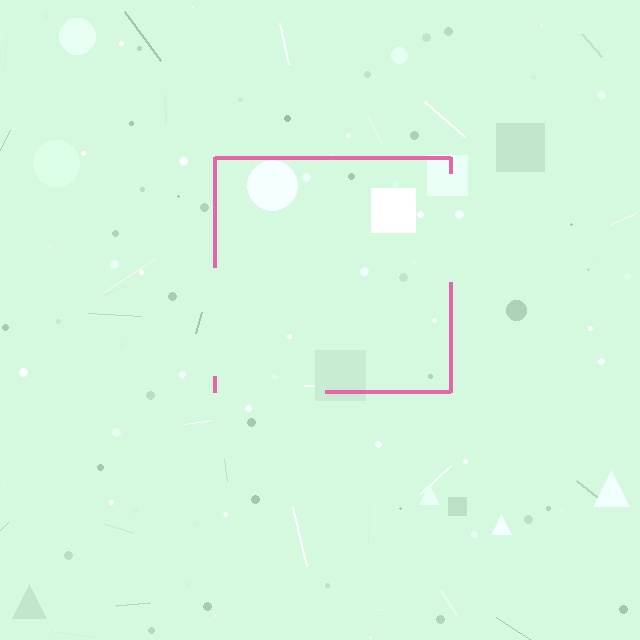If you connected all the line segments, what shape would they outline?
They would outline a square.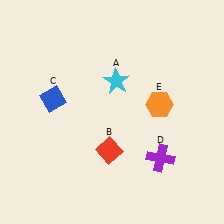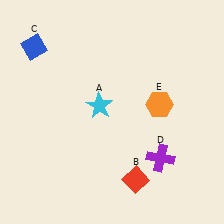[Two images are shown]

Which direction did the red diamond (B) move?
The red diamond (B) moved down.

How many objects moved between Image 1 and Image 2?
3 objects moved between the two images.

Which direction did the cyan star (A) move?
The cyan star (A) moved down.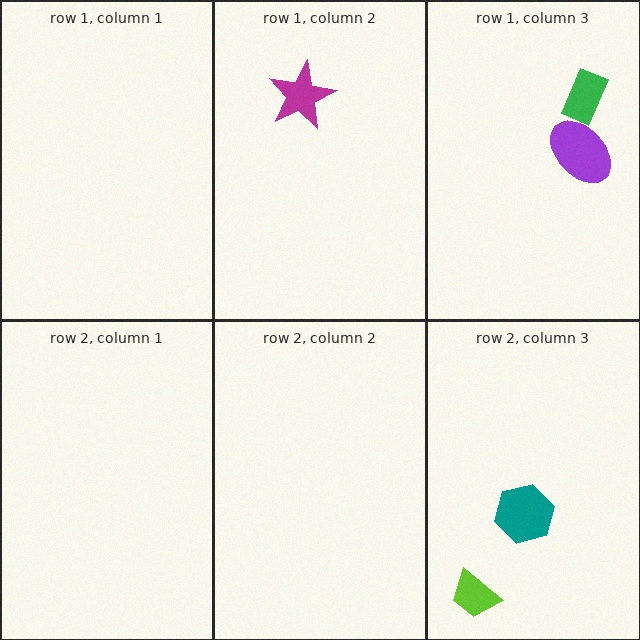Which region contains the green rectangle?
The row 1, column 3 region.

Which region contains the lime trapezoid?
The row 2, column 3 region.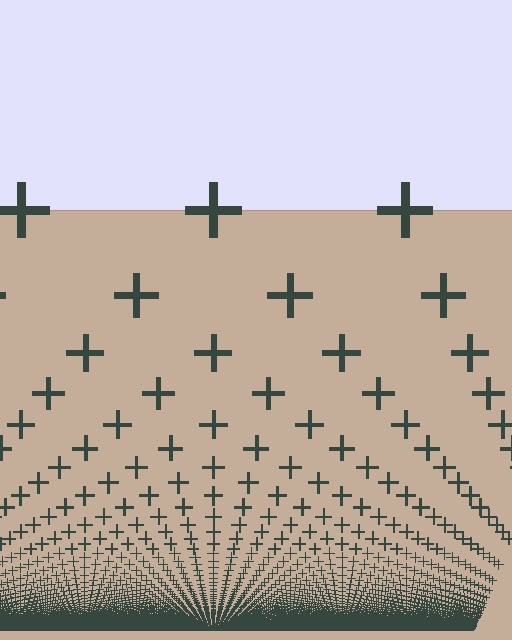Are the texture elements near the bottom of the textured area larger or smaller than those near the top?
Smaller. The gradient is inverted — elements near the bottom are smaller and denser.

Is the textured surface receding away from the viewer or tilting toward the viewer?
The surface appears to tilt toward the viewer. Texture elements get larger and sparser toward the top.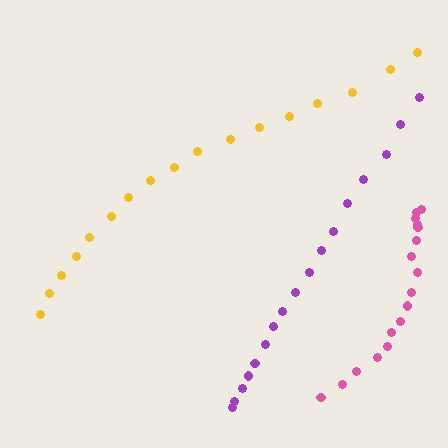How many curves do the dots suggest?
There are 3 distinct paths.